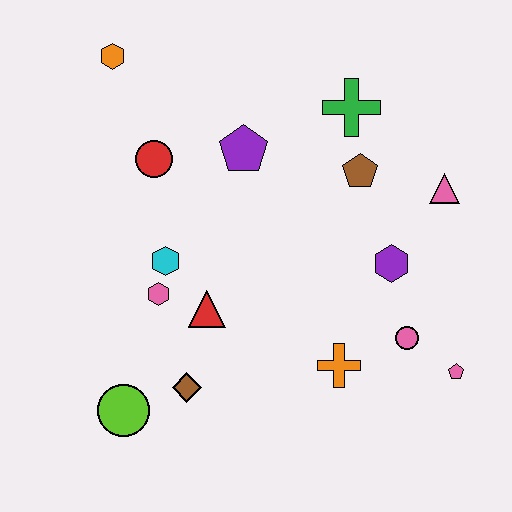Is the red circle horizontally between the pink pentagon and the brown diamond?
No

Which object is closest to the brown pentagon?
The green cross is closest to the brown pentagon.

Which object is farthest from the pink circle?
The orange hexagon is farthest from the pink circle.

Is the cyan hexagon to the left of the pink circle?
Yes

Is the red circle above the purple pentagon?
No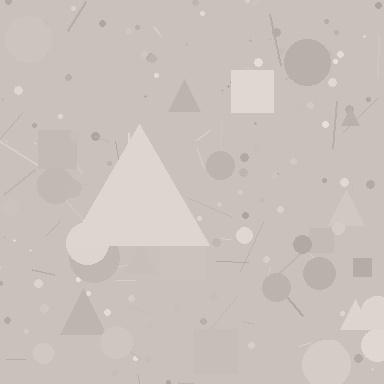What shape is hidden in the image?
A triangle is hidden in the image.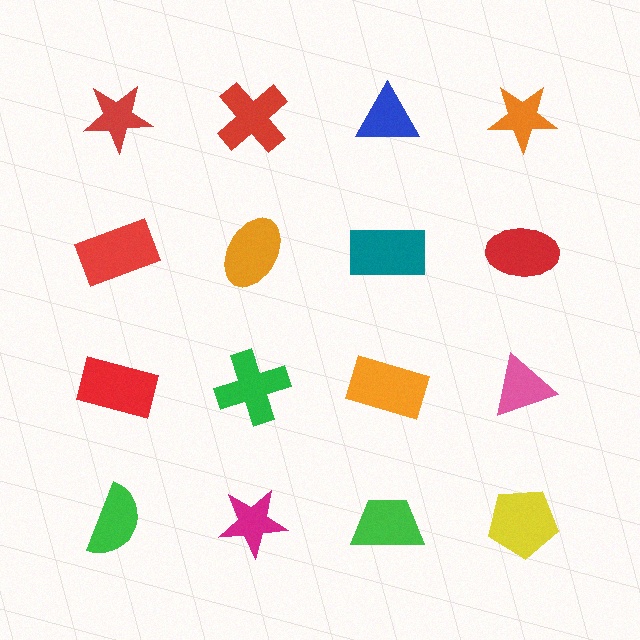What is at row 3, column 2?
A green cross.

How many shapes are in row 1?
4 shapes.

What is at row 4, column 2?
A magenta star.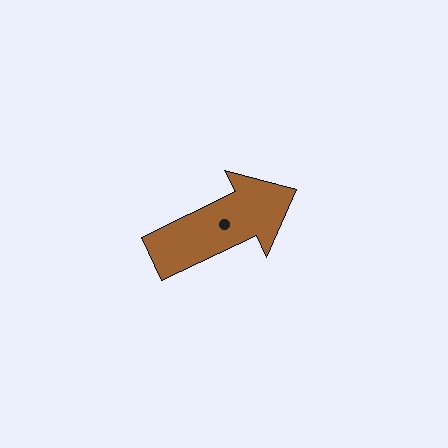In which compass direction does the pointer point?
Northeast.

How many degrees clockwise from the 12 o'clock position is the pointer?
Approximately 64 degrees.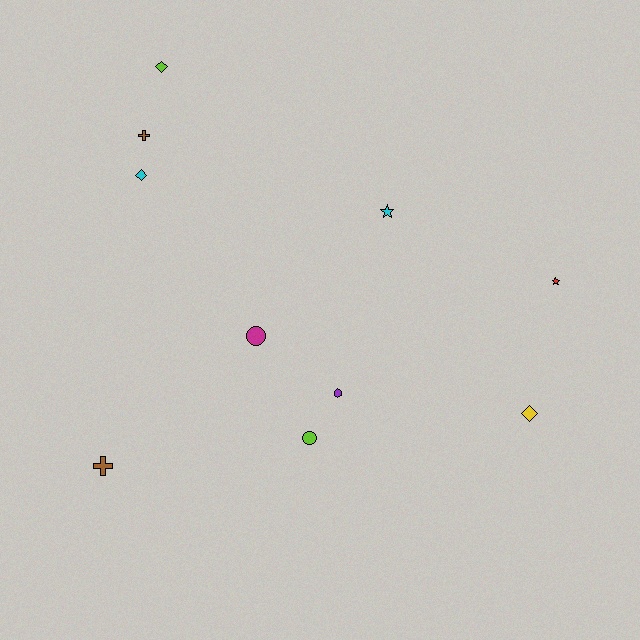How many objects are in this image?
There are 10 objects.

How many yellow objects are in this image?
There is 1 yellow object.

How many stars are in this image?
There are 2 stars.